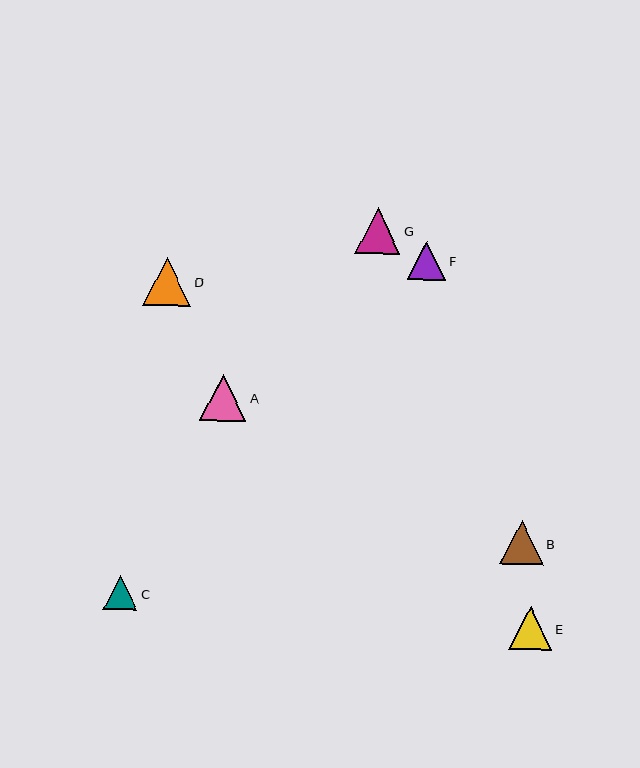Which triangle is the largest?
Triangle D is the largest with a size of approximately 49 pixels.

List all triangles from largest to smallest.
From largest to smallest: D, A, G, B, E, F, C.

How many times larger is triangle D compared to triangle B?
Triangle D is approximately 1.1 times the size of triangle B.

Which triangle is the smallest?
Triangle C is the smallest with a size of approximately 35 pixels.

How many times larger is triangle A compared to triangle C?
Triangle A is approximately 1.3 times the size of triangle C.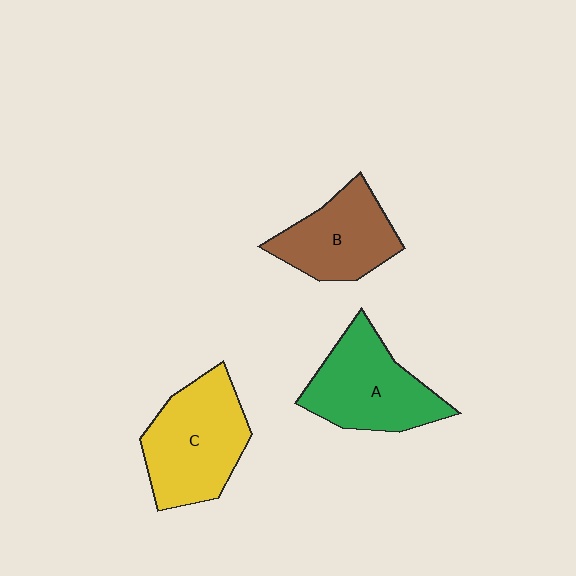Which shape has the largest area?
Shape C (yellow).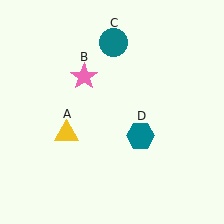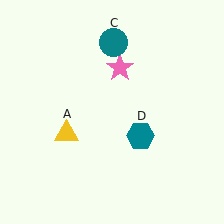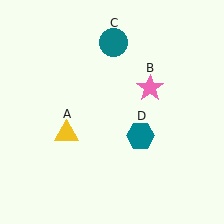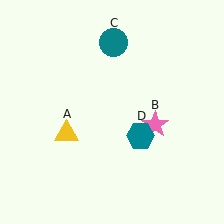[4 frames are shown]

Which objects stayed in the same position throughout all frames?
Yellow triangle (object A) and teal circle (object C) and teal hexagon (object D) remained stationary.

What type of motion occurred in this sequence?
The pink star (object B) rotated clockwise around the center of the scene.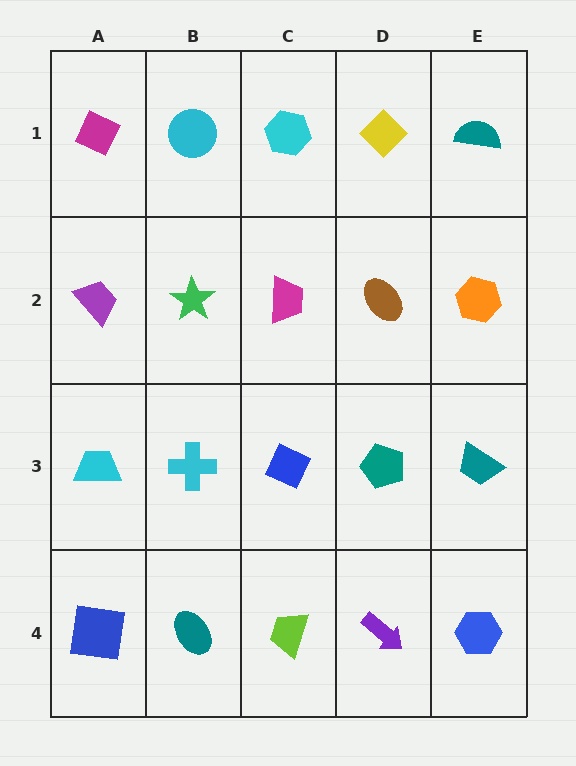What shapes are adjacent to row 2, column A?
A magenta diamond (row 1, column A), a cyan trapezoid (row 3, column A), a green star (row 2, column B).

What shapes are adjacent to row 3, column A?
A purple trapezoid (row 2, column A), a blue square (row 4, column A), a cyan cross (row 3, column B).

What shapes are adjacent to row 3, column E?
An orange hexagon (row 2, column E), a blue hexagon (row 4, column E), a teal pentagon (row 3, column D).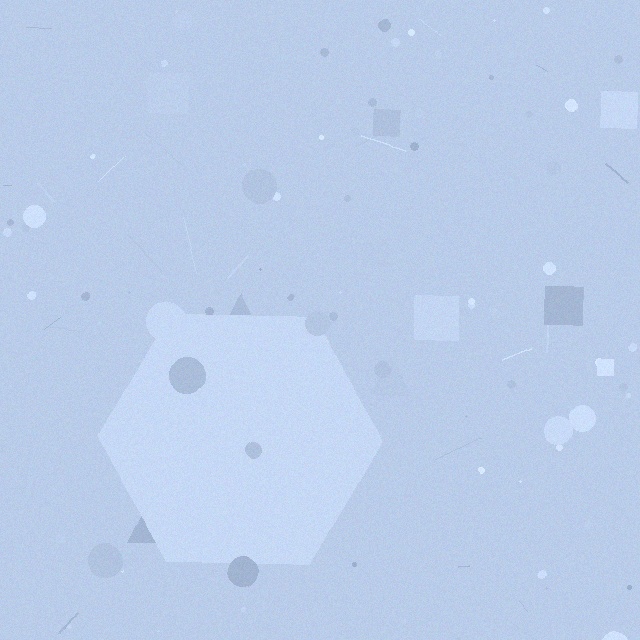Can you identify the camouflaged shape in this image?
The camouflaged shape is a hexagon.